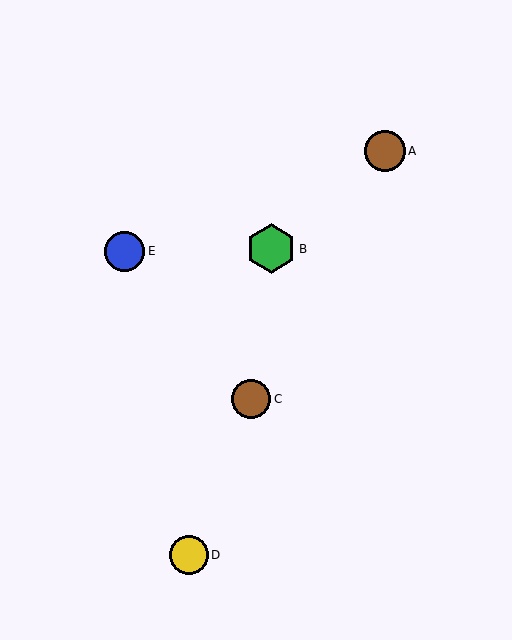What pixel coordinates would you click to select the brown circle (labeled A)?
Click at (385, 151) to select the brown circle A.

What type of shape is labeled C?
Shape C is a brown circle.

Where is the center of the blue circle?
The center of the blue circle is at (125, 251).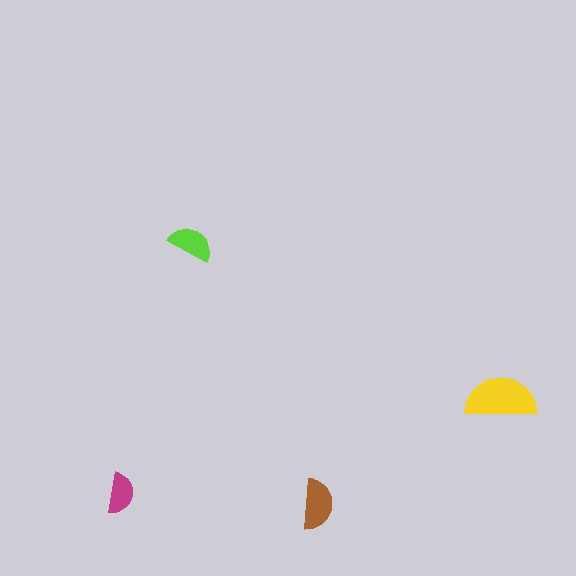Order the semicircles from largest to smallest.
the yellow one, the brown one, the lime one, the magenta one.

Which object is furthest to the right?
The yellow semicircle is rightmost.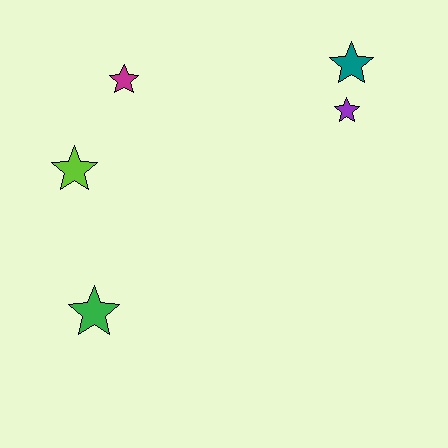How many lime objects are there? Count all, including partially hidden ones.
There is 1 lime object.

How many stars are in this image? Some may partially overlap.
There are 5 stars.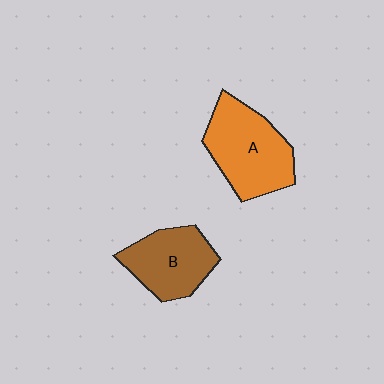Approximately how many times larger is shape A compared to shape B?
Approximately 1.3 times.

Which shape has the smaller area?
Shape B (brown).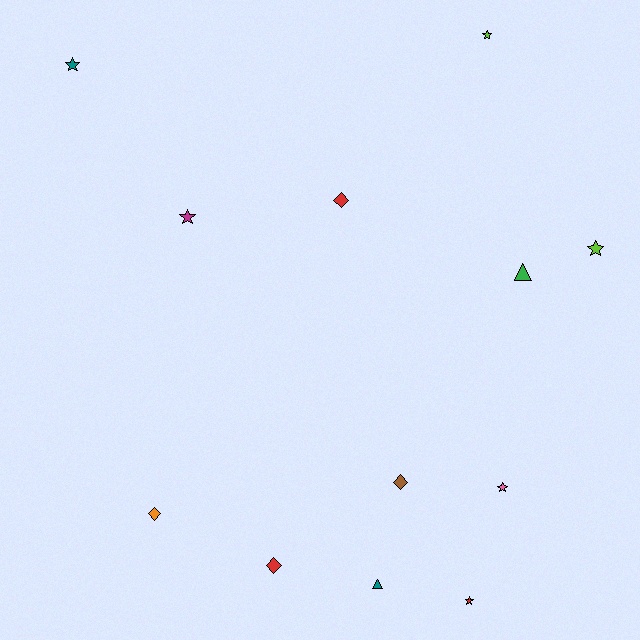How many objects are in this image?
There are 12 objects.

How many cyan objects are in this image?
There are no cyan objects.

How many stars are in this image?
There are 6 stars.